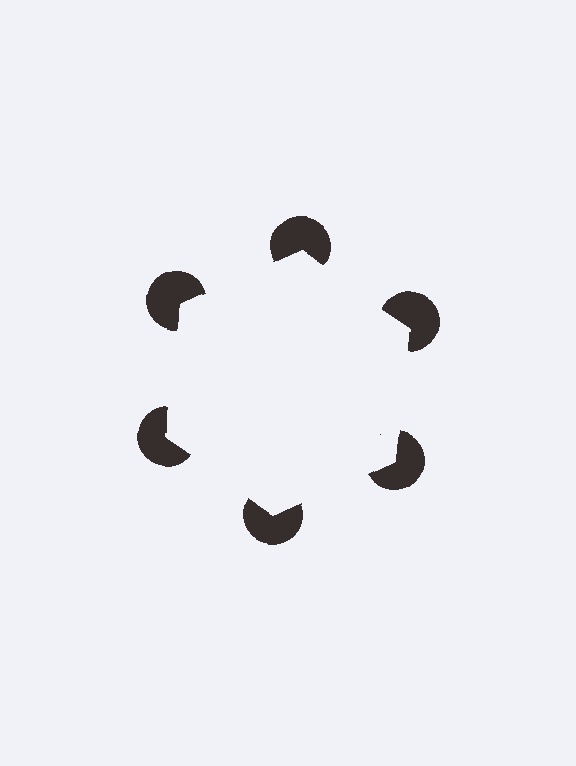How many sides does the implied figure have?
6 sides.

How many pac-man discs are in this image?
There are 6 — one at each vertex of the illusory hexagon.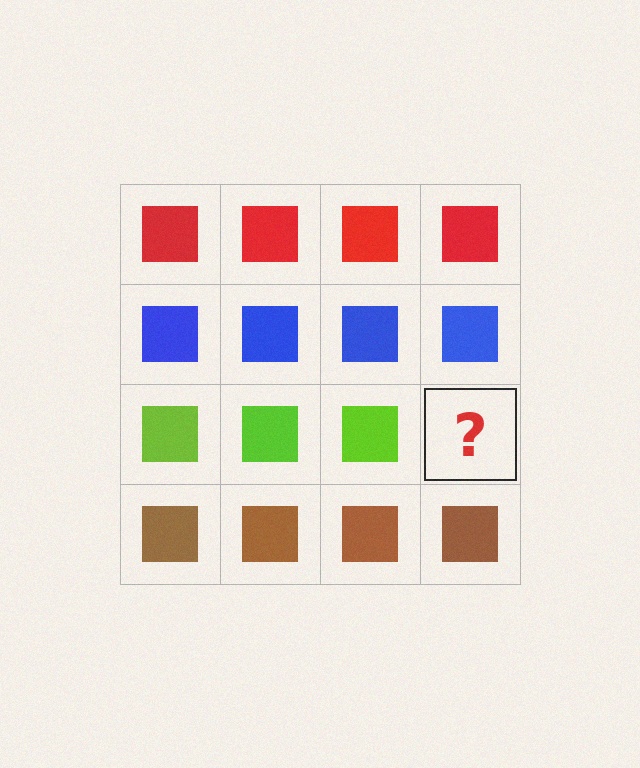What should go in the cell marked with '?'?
The missing cell should contain a lime square.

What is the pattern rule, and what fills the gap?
The rule is that each row has a consistent color. The gap should be filled with a lime square.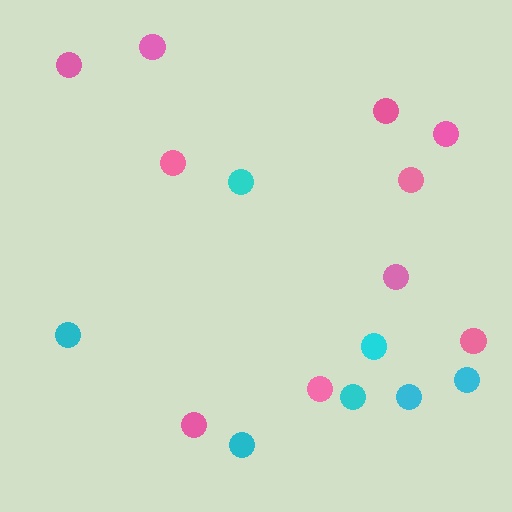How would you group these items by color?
There are 2 groups: one group of pink circles (10) and one group of cyan circles (7).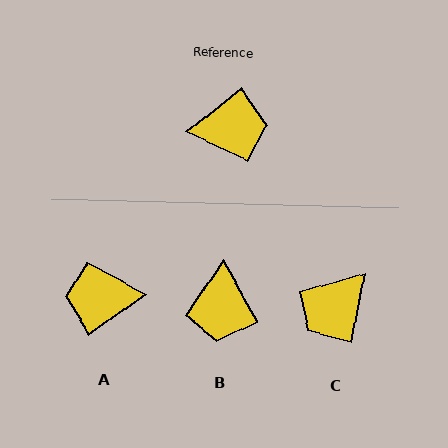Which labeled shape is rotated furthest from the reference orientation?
A, about 177 degrees away.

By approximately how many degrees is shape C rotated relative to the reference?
Approximately 139 degrees clockwise.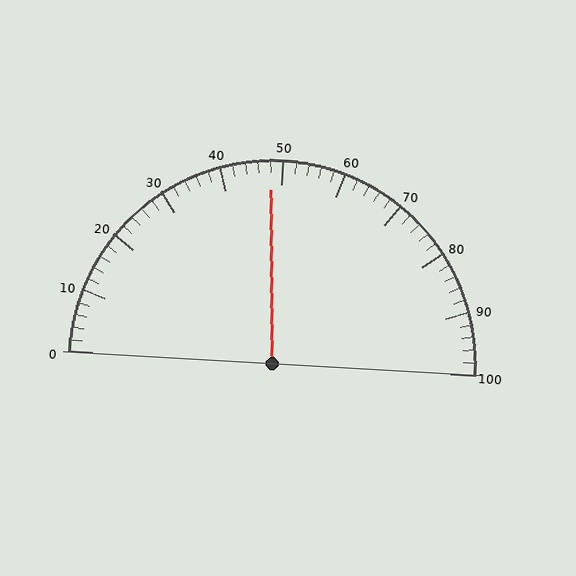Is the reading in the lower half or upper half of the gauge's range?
The reading is in the lower half of the range (0 to 100).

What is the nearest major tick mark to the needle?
The nearest major tick mark is 50.